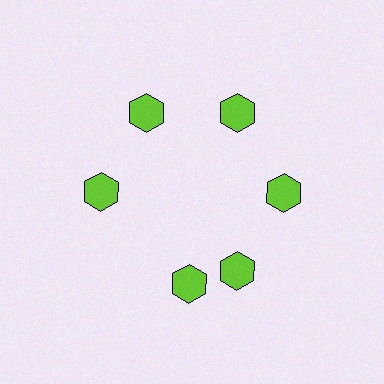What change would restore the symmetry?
The symmetry would be restored by rotating it back into even spacing with its neighbors so that all 6 hexagons sit at equal angles and equal distance from the center.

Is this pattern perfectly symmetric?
No. The 6 lime hexagons are arranged in a ring, but one element near the 7 o'clock position is rotated out of alignment along the ring, breaking the 6-fold rotational symmetry.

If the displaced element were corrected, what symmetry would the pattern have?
It would have 6-fold rotational symmetry — the pattern would map onto itself every 60 degrees.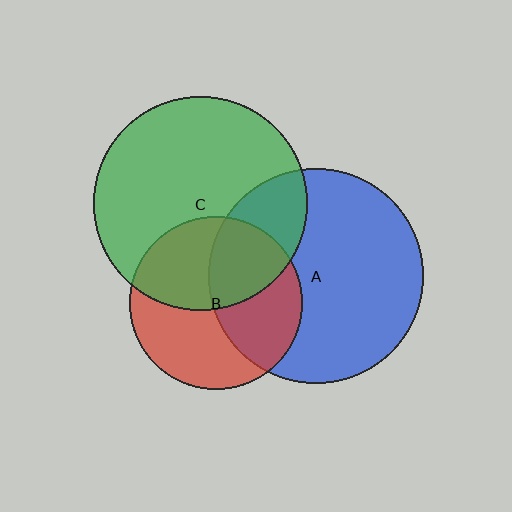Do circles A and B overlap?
Yes.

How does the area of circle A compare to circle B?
Approximately 1.5 times.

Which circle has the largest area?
Circle A (blue).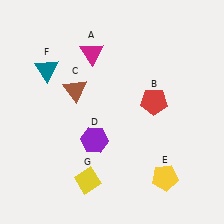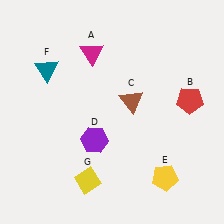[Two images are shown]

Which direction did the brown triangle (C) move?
The brown triangle (C) moved right.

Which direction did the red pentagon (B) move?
The red pentagon (B) moved right.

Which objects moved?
The objects that moved are: the red pentagon (B), the brown triangle (C).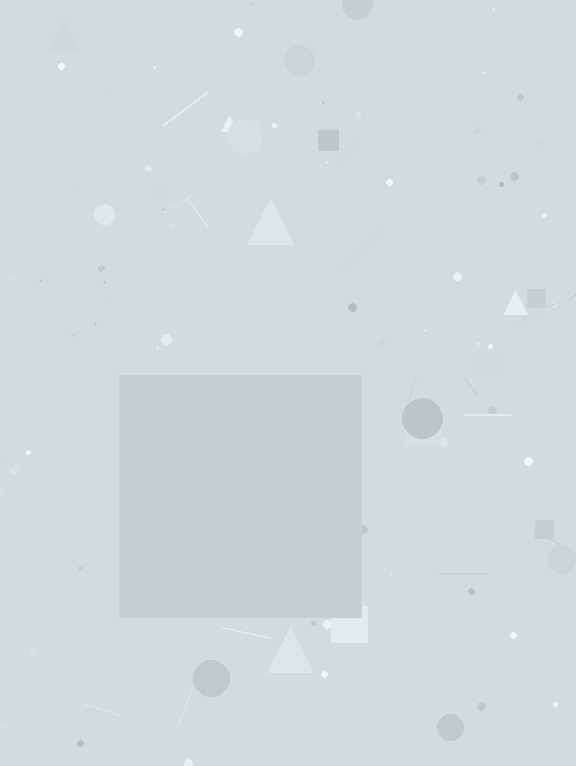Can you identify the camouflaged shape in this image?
The camouflaged shape is a square.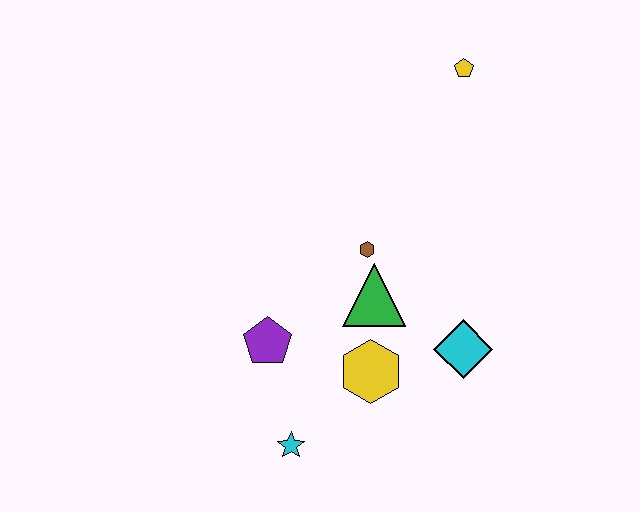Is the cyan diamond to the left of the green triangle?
No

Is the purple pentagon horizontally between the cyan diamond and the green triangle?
No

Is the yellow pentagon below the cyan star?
No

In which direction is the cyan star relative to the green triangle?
The cyan star is below the green triangle.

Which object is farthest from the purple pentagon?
The yellow pentagon is farthest from the purple pentagon.